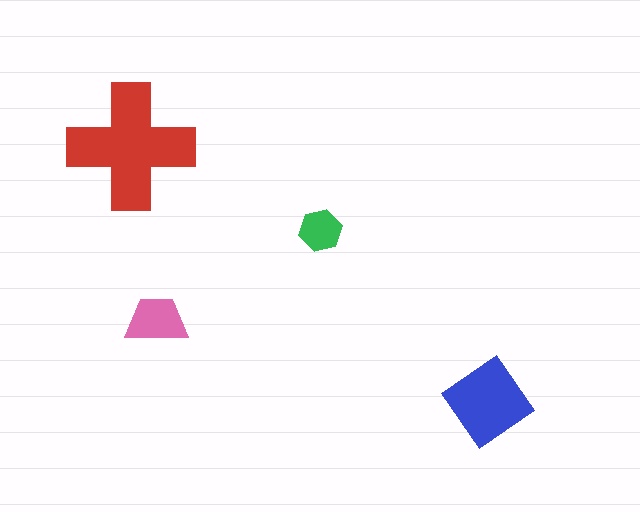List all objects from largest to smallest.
The red cross, the blue diamond, the pink trapezoid, the green hexagon.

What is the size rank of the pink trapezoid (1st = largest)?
3rd.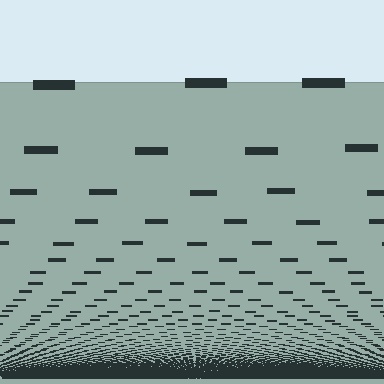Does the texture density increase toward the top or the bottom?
Density increases toward the bottom.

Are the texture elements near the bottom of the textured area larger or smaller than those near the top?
Smaller. The gradient is inverted — elements near the bottom are smaller and denser.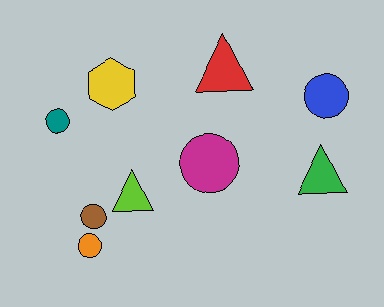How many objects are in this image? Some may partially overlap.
There are 9 objects.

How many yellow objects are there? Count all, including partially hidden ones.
There is 1 yellow object.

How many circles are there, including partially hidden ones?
There are 5 circles.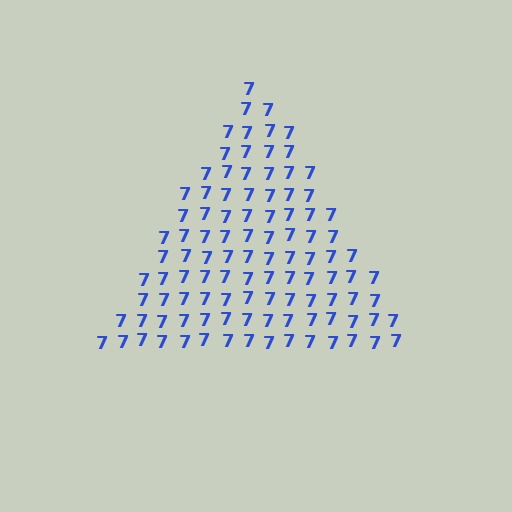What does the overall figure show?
The overall figure shows a triangle.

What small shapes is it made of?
It is made of small digit 7's.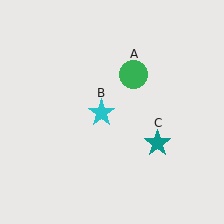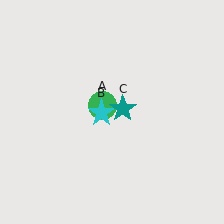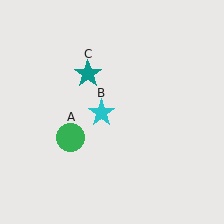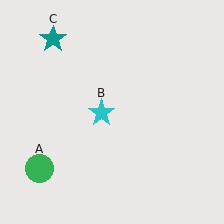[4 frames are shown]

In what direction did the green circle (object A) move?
The green circle (object A) moved down and to the left.